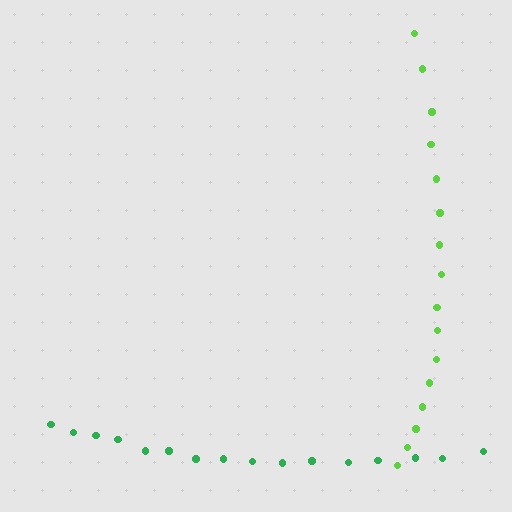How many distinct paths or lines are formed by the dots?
There are 2 distinct paths.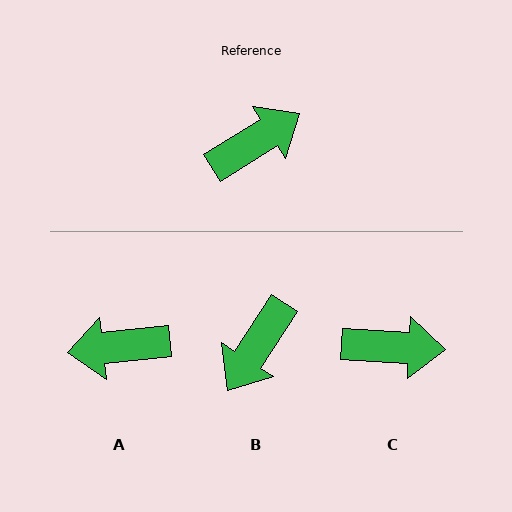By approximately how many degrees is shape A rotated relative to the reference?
Approximately 154 degrees counter-clockwise.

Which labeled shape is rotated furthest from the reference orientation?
B, about 155 degrees away.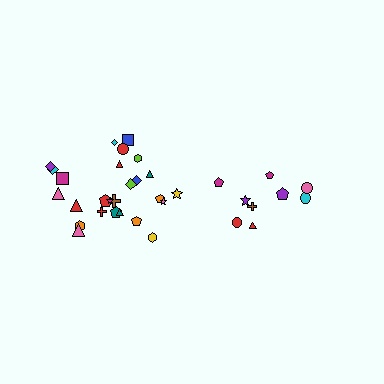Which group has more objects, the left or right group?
The left group.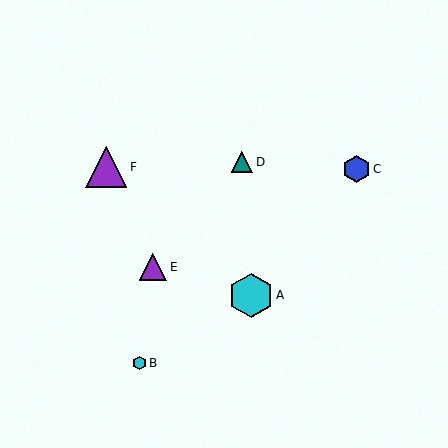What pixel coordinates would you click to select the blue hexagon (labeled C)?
Click at (356, 169) to select the blue hexagon C.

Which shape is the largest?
The cyan hexagon (labeled A) is the largest.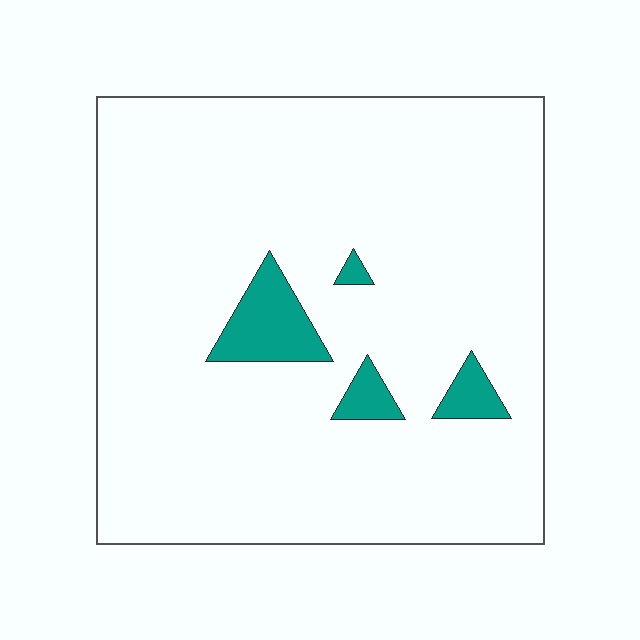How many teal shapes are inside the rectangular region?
4.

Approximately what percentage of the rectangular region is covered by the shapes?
Approximately 5%.